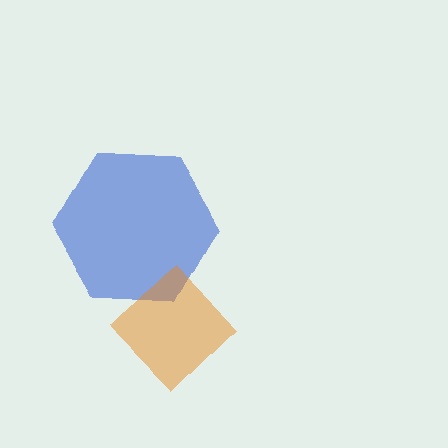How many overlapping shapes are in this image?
There are 2 overlapping shapes in the image.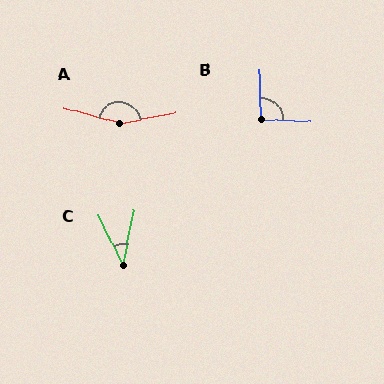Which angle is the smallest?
C, at approximately 37 degrees.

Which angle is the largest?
A, at approximately 154 degrees.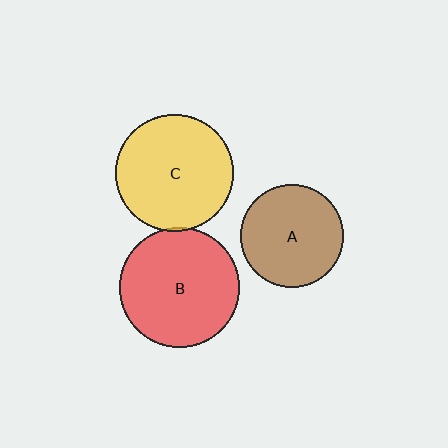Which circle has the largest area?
Circle B (red).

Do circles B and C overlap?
Yes.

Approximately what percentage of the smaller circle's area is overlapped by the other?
Approximately 5%.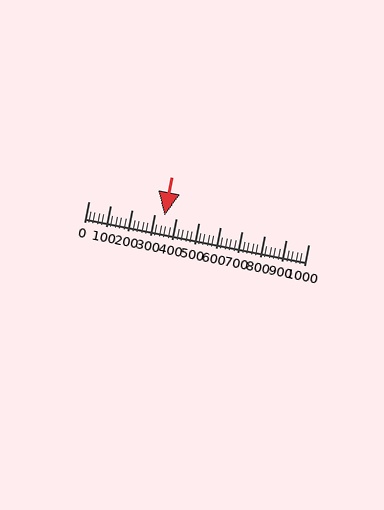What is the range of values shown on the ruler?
The ruler shows values from 0 to 1000.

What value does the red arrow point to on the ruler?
The red arrow points to approximately 346.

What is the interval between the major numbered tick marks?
The major tick marks are spaced 100 units apart.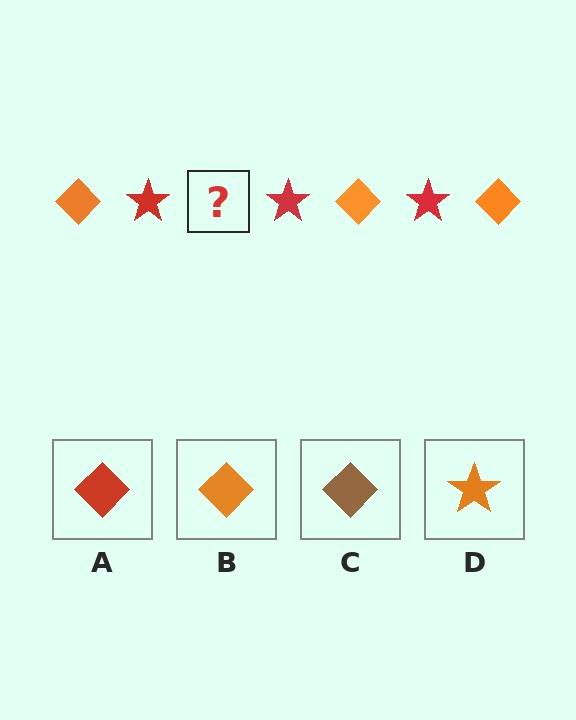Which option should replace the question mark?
Option B.